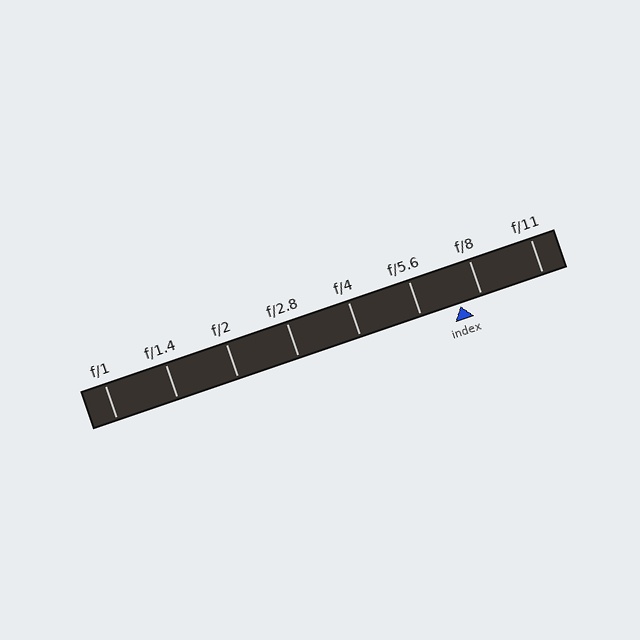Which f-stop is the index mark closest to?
The index mark is closest to f/8.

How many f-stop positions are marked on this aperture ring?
There are 8 f-stop positions marked.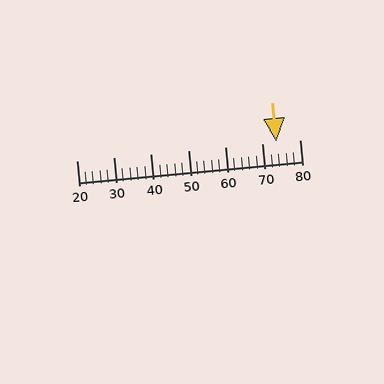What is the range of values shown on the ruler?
The ruler shows values from 20 to 80.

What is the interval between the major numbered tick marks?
The major tick marks are spaced 10 units apart.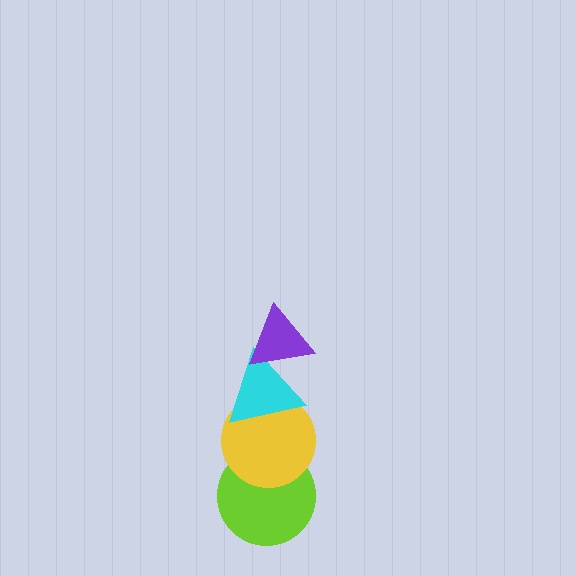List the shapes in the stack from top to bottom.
From top to bottom: the purple triangle, the cyan triangle, the yellow circle, the lime circle.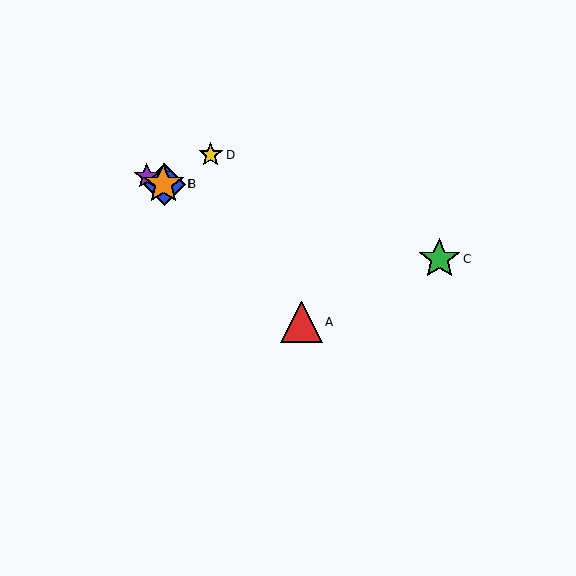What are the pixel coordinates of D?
Object D is at (211, 155).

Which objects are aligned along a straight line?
Objects B, E, F are aligned along a straight line.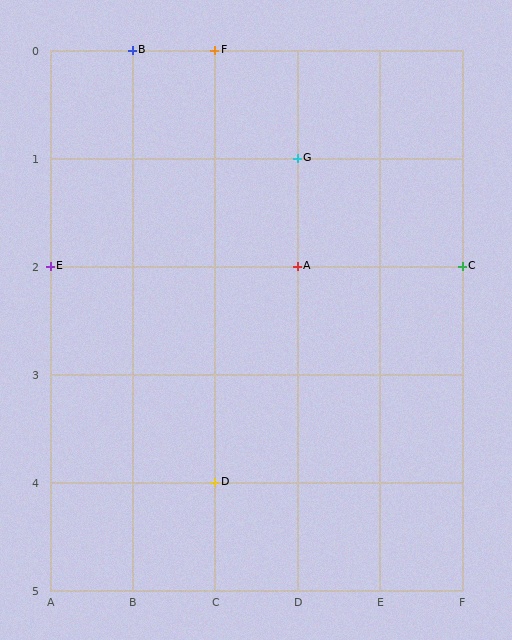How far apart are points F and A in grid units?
Points F and A are 1 column and 2 rows apart (about 2.2 grid units diagonally).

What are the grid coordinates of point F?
Point F is at grid coordinates (C, 0).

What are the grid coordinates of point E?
Point E is at grid coordinates (A, 2).